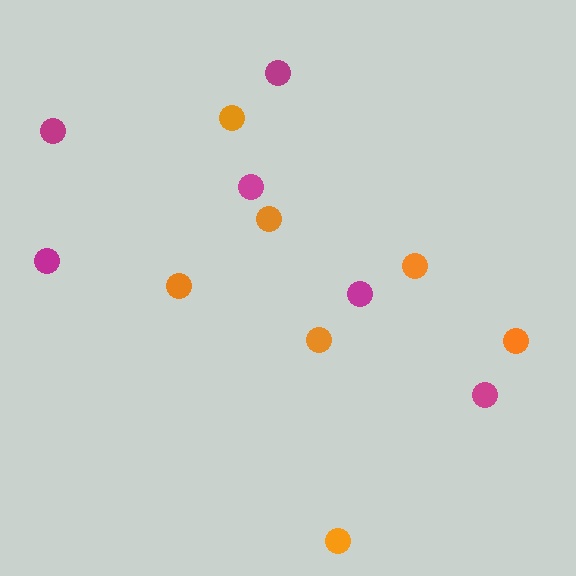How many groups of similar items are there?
There are 2 groups: one group of magenta circles (6) and one group of orange circles (7).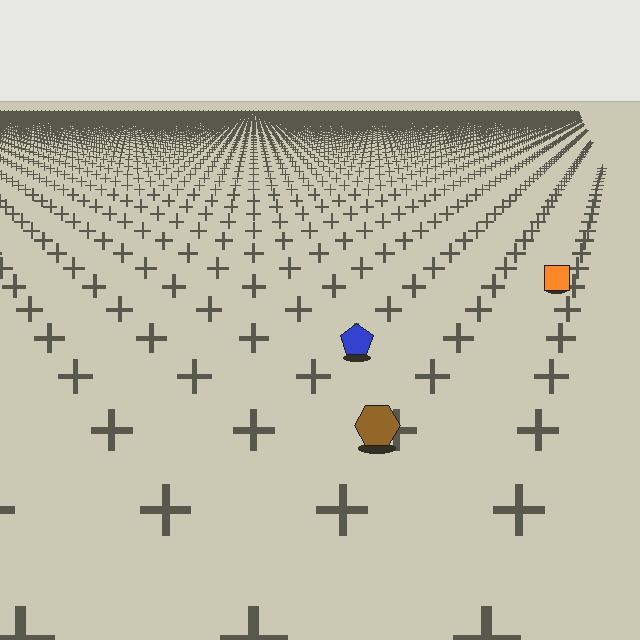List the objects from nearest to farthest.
From nearest to farthest: the brown hexagon, the blue pentagon, the orange square.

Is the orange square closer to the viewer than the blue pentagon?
No. The blue pentagon is closer — you can tell from the texture gradient: the ground texture is coarser near it.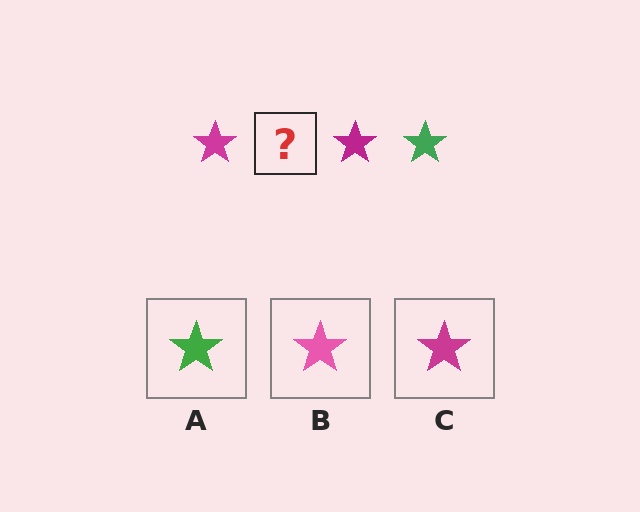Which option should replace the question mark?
Option A.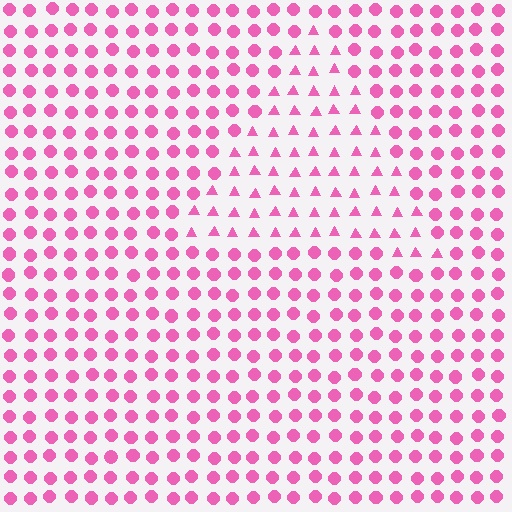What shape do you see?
I see a triangle.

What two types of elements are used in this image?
The image uses triangles inside the triangle region and circles outside it.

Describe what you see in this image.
The image is filled with small pink elements arranged in a uniform grid. A triangle-shaped region contains triangles, while the surrounding area contains circles. The boundary is defined purely by the change in element shape.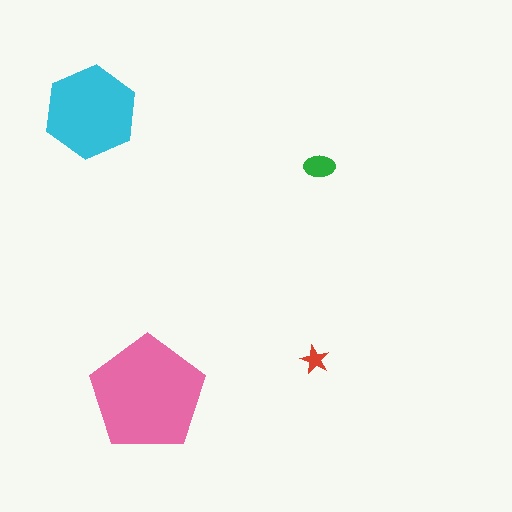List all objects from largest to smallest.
The pink pentagon, the cyan hexagon, the green ellipse, the red star.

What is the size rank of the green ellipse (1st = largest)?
3rd.